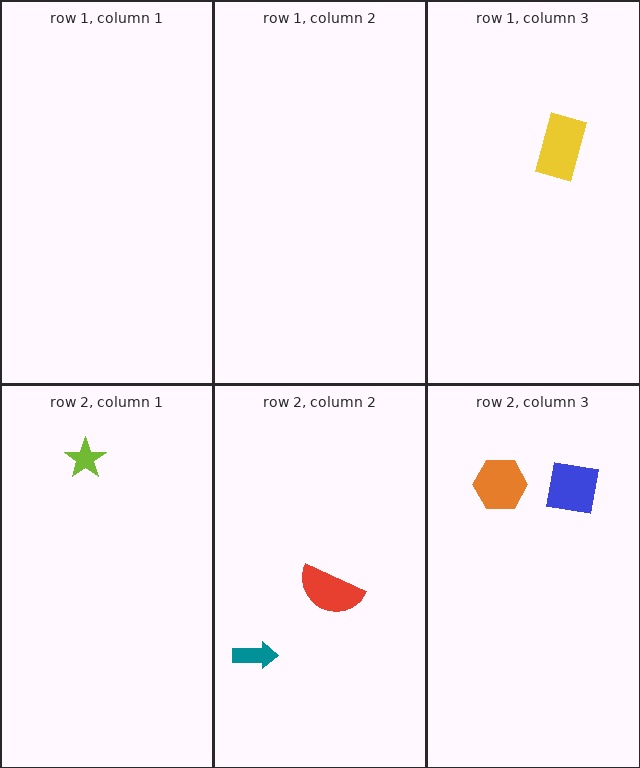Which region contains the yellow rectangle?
The row 1, column 3 region.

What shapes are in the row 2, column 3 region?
The blue square, the orange hexagon.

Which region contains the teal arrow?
The row 2, column 2 region.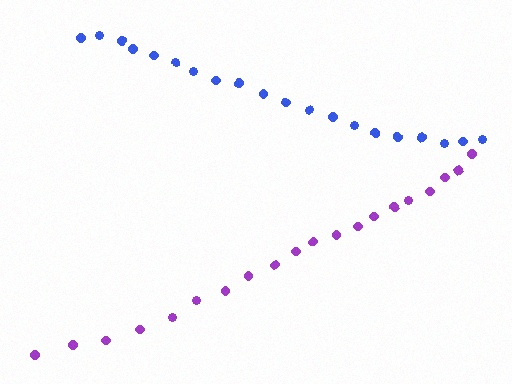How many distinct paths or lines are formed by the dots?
There are 2 distinct paths.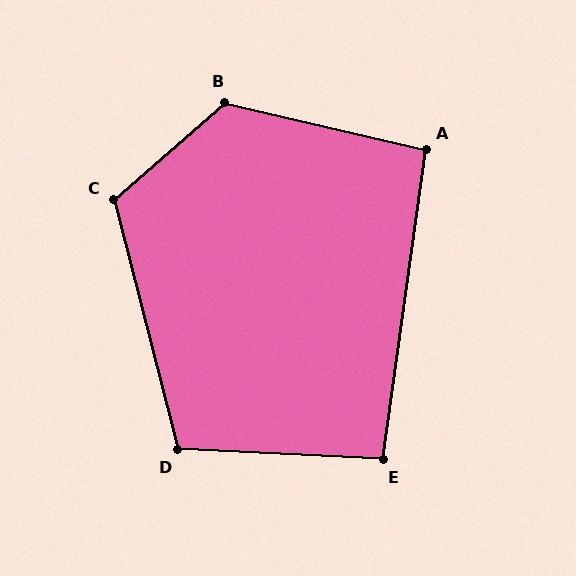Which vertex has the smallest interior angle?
A, at approximately 95 degrees.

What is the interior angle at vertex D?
Approximately 107 degrees (obtuse).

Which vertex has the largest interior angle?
B, at approximately 126 degrees.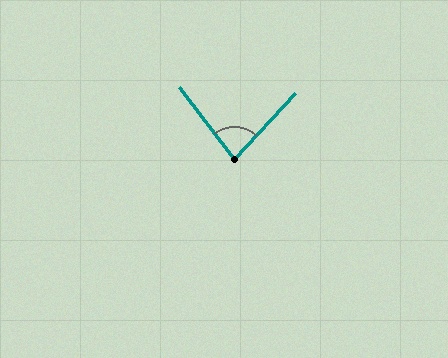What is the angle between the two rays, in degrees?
Approximately 80 degrees.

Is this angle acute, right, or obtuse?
It is acute.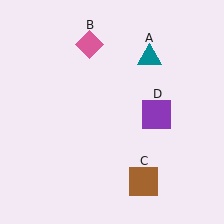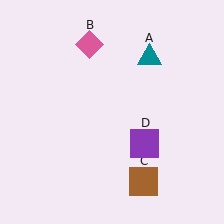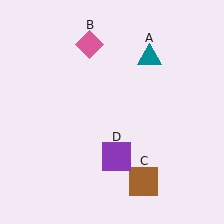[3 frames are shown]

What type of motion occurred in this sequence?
The purple square (object D) rotated clockwise around the center of the scene.